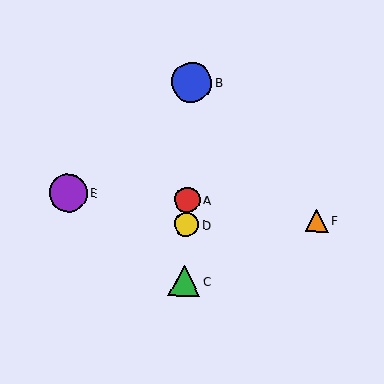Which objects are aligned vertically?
Objects A, B, C, D are aligned vertically.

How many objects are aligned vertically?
4 objects (A, B, C, D) are aligned vertically.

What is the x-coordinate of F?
Object F is at x≈317.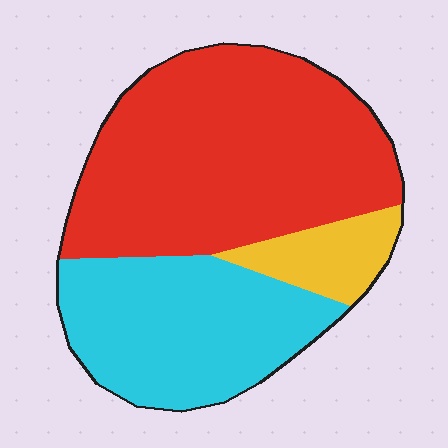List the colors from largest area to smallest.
From largest to smallest: red, cyan, yellow.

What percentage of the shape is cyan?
Cyan covers around 35% of the shape.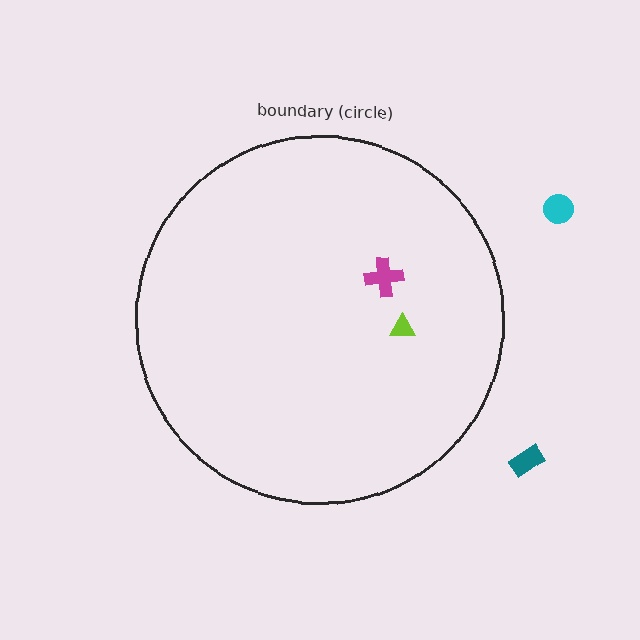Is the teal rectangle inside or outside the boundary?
Outside.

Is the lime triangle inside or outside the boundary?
Inside.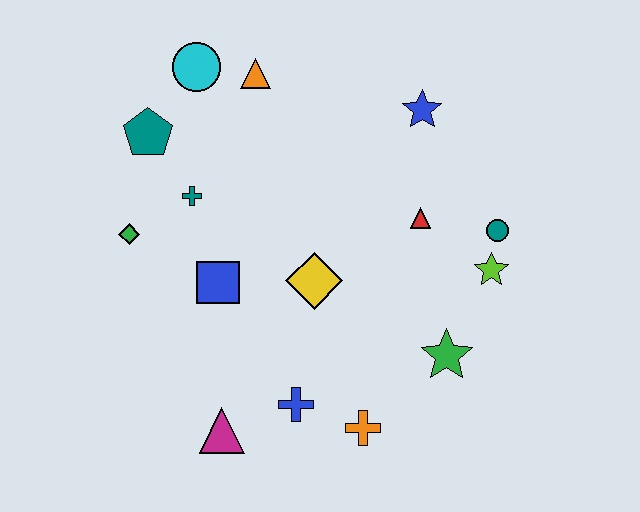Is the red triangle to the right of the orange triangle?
Yes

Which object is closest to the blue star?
The red triangle is closest to the blue star.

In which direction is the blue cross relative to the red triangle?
The blue cross is below the red triangle.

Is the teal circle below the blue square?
No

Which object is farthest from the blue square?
The teal circle is farthest from the blue square.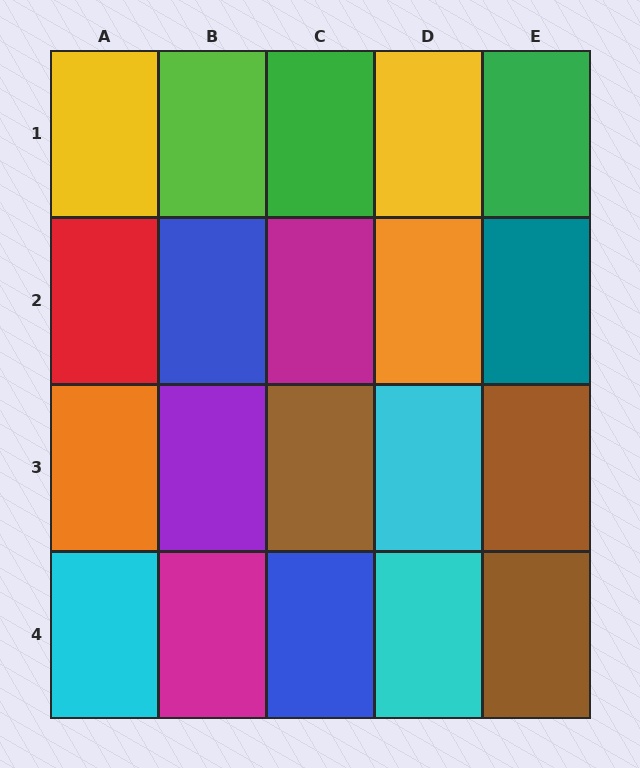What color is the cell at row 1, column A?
Yellow.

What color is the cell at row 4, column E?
Brown.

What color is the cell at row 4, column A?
Cyan.